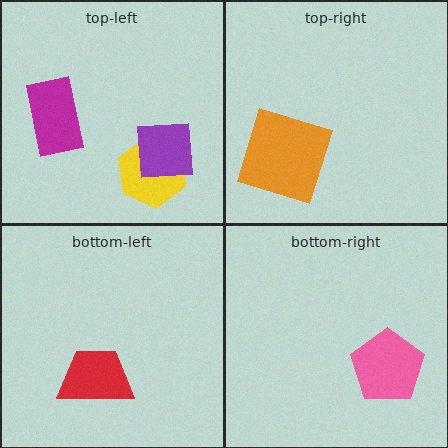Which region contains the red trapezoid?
The bottom-left region.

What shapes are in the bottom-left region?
The red trapezoid.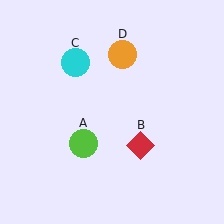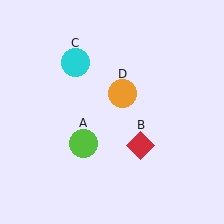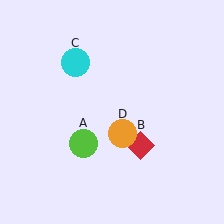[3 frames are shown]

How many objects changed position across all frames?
1 object changed position: orange circle (object D).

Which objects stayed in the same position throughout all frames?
Lime circle (object A) and red diamond (object B) and cyan circle (object C) remained stationary.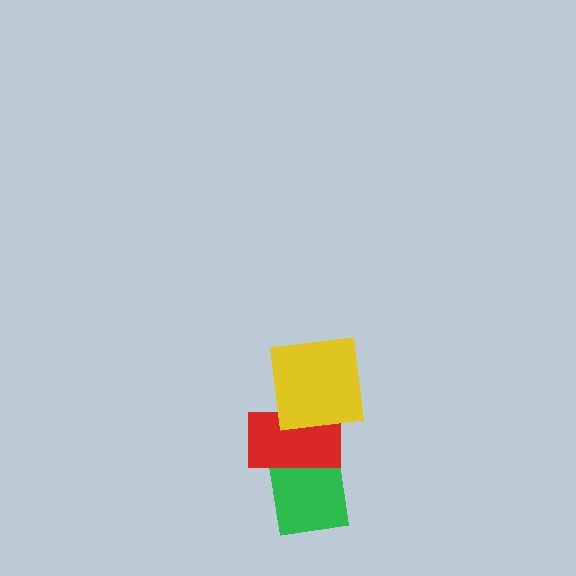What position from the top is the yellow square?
The yellow square is 1st from the top.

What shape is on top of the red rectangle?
The yellow square is on top of the red rectangle.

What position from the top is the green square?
The green square is 3rd from the top.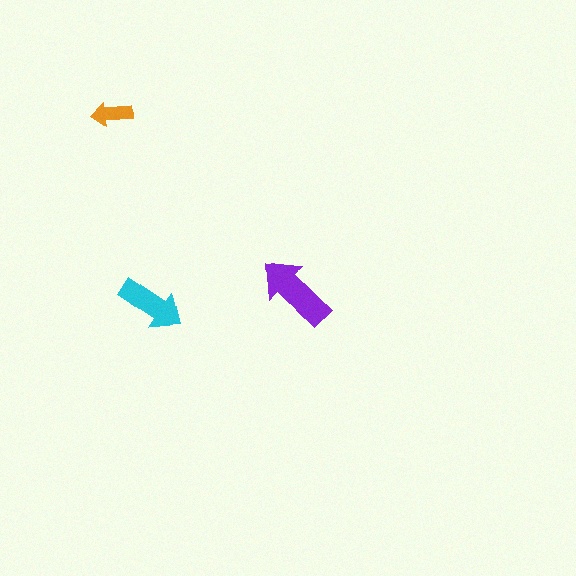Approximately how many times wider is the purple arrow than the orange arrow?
About 2 times wider.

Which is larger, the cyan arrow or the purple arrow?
The purple one.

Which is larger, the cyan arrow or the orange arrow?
The cyan one.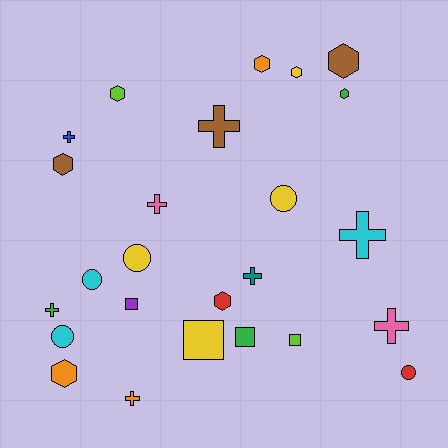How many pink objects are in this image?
There are 2 pink objects.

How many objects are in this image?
There are 25 objects.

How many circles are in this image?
There are 5 circles.